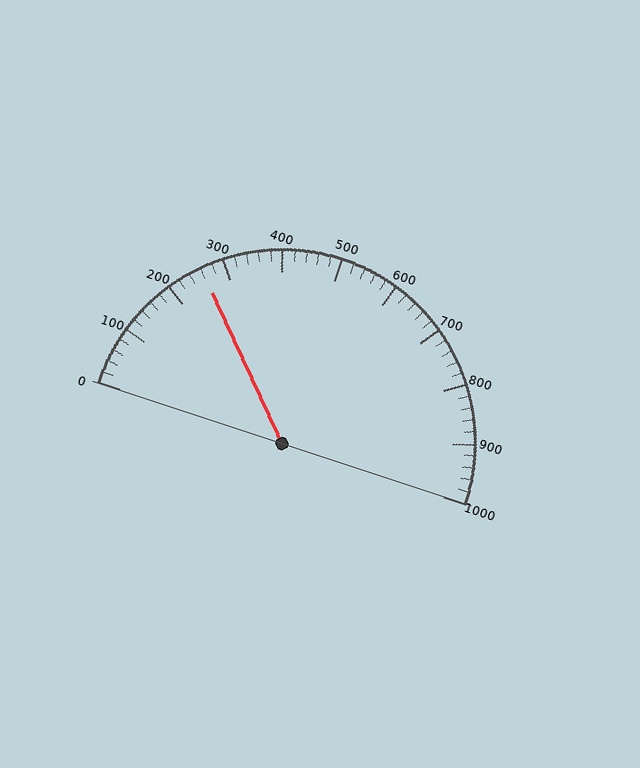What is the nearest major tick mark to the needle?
The nearest major tick mark is 300.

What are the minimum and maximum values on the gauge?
The gauge ranges from 0 to 1000.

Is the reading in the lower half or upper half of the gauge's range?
The reading is in the lower half of the range (0 to 1000).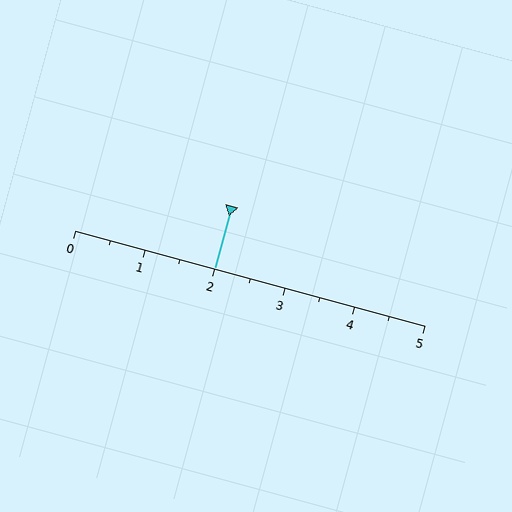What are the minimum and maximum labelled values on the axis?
The axis runs from 0 to 5.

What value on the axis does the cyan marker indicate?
The marker indicates approximately 2.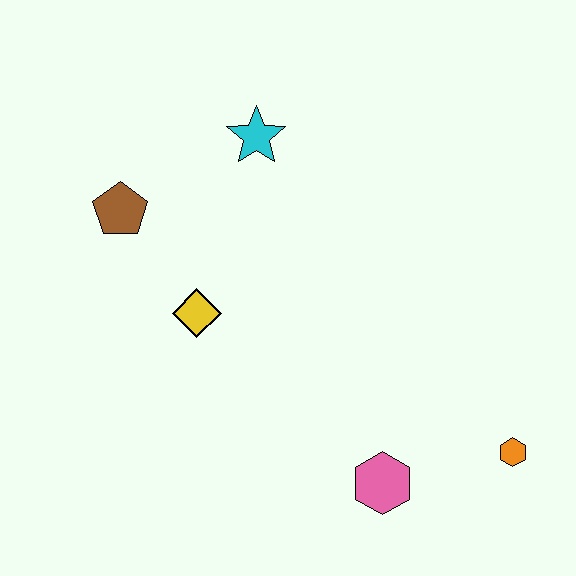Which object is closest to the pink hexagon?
The orange hexagon is closest to the pink hexagon.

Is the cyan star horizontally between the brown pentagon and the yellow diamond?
No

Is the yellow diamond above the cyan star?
No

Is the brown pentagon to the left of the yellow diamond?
Yes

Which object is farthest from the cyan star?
The orange hexagon is farthest from the cyan star.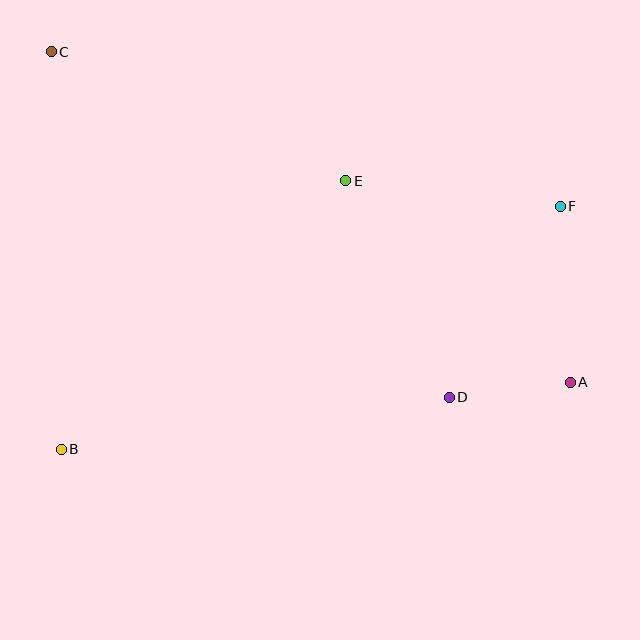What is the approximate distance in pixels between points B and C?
The distance between B and C is approximately 398 pixels.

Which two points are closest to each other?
Points A and D are closest to each other.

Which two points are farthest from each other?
Points A and C are farthest from each other.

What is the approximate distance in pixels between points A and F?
The distance between A and F is approximately 176 pixels.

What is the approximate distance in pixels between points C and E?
The distance between C and E is approximately 322 pixels.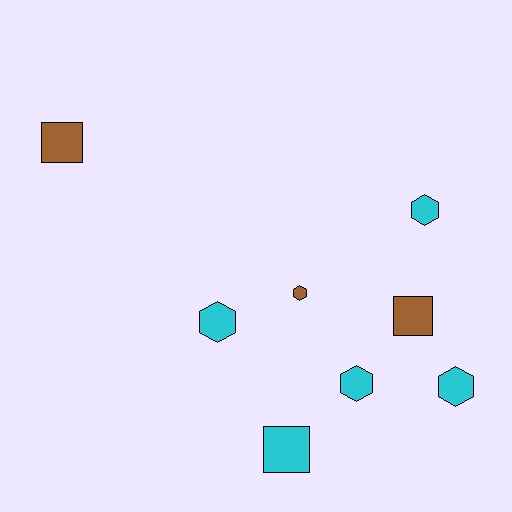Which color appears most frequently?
Cyan, with 5 objects.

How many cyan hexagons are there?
There are 4 cyan hexagons.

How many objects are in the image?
There are 8 objects.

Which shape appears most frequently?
Hexagon, with 5 objects.